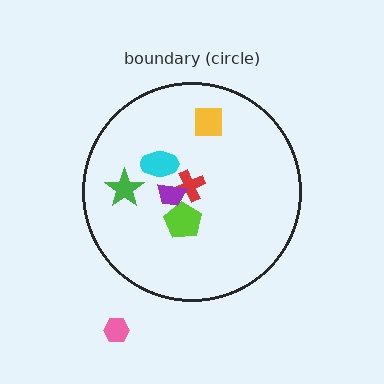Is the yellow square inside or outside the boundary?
Inside.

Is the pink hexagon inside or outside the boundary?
Outside.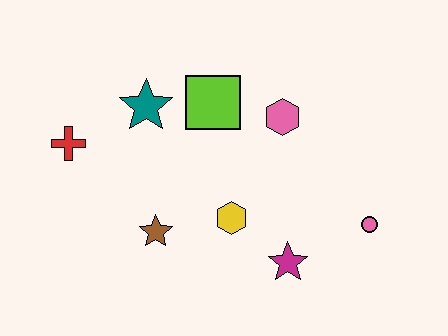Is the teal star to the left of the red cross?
No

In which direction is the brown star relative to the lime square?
The brown star is below the lime square.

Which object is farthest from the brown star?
The pink circle is farthest from the brown star.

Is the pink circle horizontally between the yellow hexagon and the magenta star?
No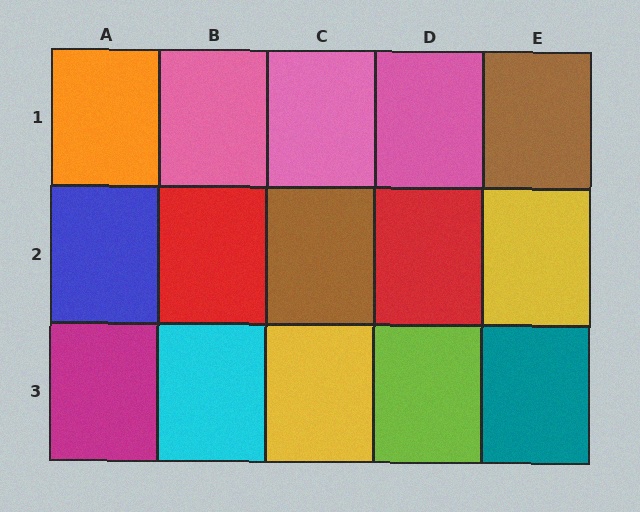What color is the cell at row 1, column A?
Orange.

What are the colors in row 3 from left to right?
Magenta, cyan, yellow, lime, teal.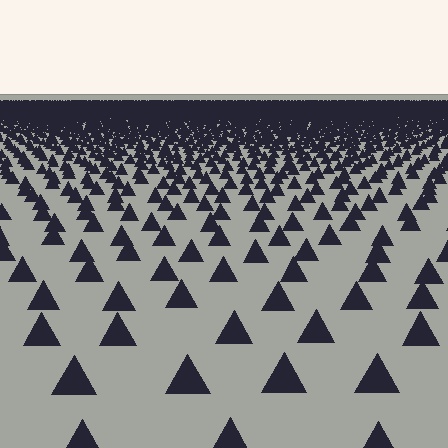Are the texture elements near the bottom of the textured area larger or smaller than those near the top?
Larger. Near the bottom, elements are closer to the viewer and appear at a bigger on-screen size.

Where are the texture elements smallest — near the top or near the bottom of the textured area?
Near the top.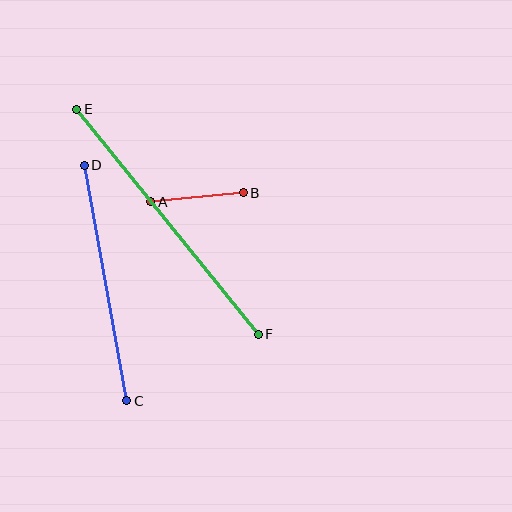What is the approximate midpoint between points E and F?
The midpoint is at approximately (167, 222) pixels.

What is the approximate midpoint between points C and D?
The midpoint is at approximately (105, 283) pixels.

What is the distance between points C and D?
The distance is approximately 239 pixels.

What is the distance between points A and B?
The distance is approximately 93 pixels.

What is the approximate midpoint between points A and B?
The midpoint is at approximately (197, 197) pixels.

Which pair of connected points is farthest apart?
Points E and F are farthest apart.